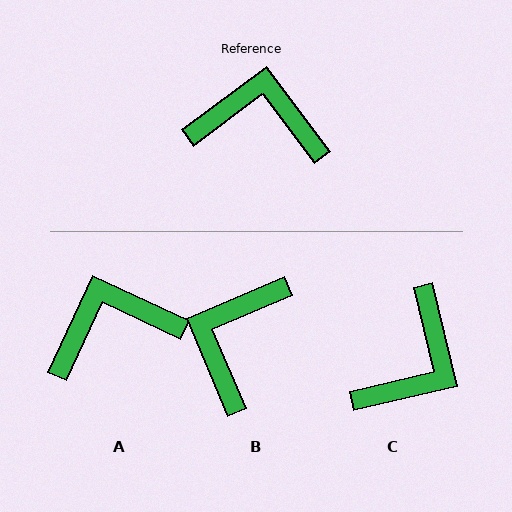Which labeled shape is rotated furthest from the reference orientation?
C, about 113 degrees away.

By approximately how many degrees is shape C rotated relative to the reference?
Approximately 113 degrees clockwise.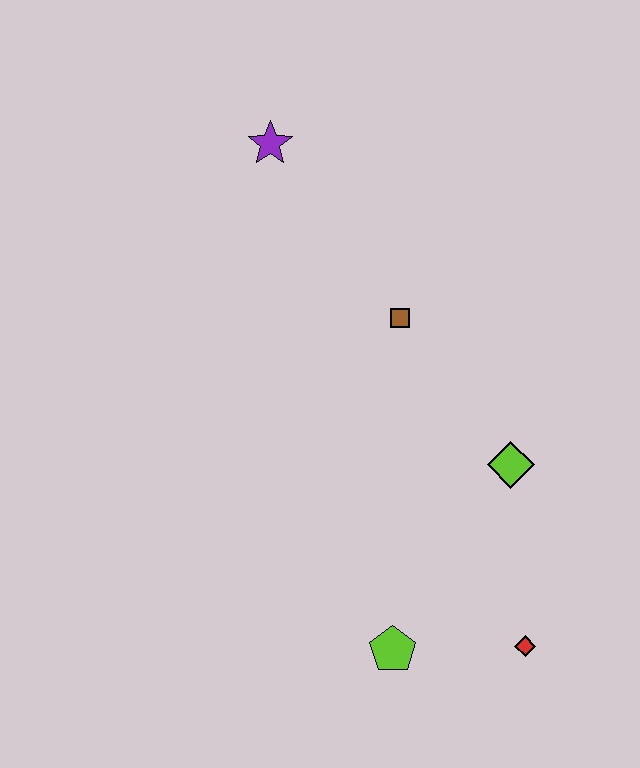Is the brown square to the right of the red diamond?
No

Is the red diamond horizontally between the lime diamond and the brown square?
No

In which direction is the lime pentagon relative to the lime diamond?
The lime pentagon is below the lime diamond.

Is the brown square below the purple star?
Yes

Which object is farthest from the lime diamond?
The purple star is farthest from the lime diamond.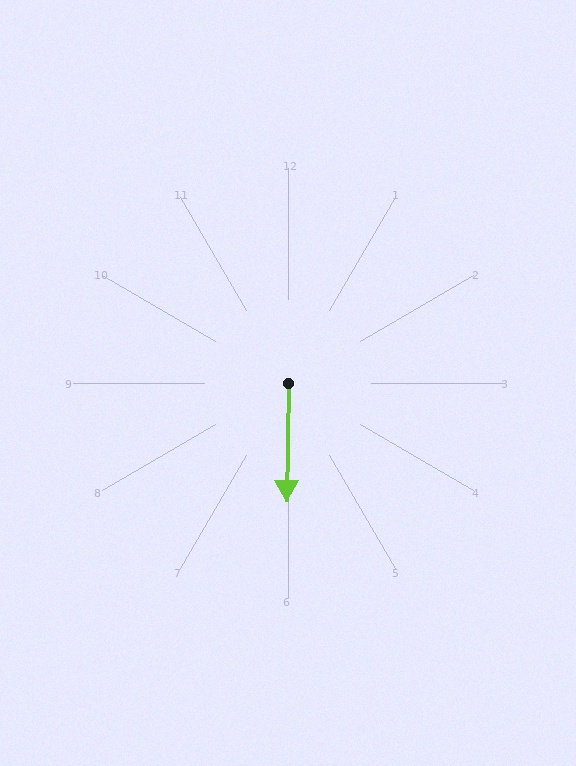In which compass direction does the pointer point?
South.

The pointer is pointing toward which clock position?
Roughly 6 o'clock.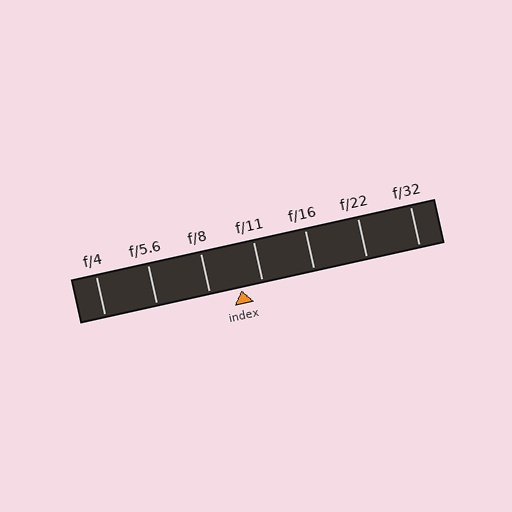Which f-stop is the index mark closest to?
The index mark is closest to f/11.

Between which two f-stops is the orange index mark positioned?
The index mark is between f/8 and f/11.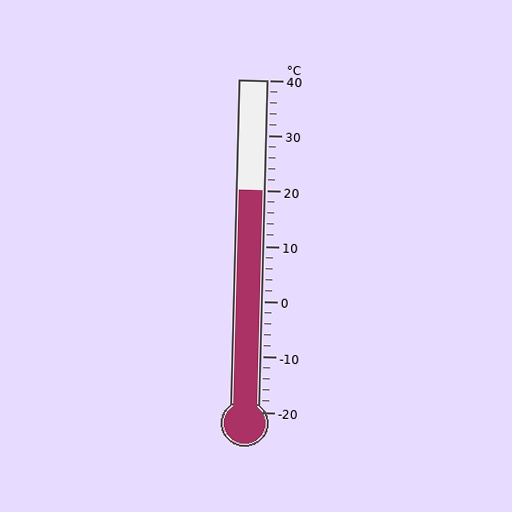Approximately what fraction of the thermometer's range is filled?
The thermometer is filled to approximately 65% of its range.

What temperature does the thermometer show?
The thermometer shows approximately 20°C.